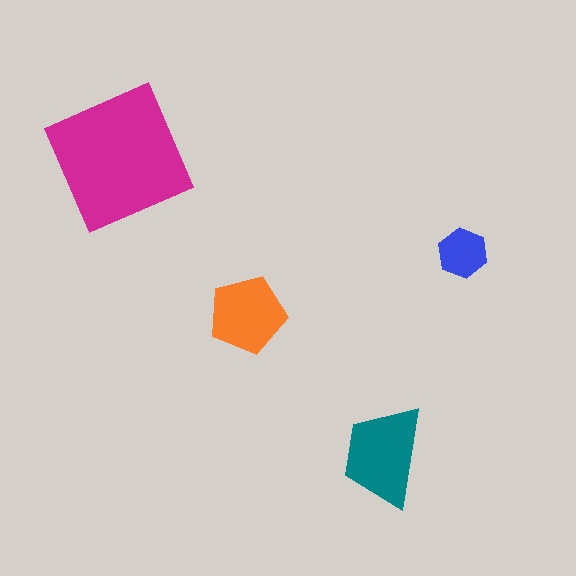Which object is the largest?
The magenta square.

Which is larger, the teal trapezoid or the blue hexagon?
The teal trapezoid.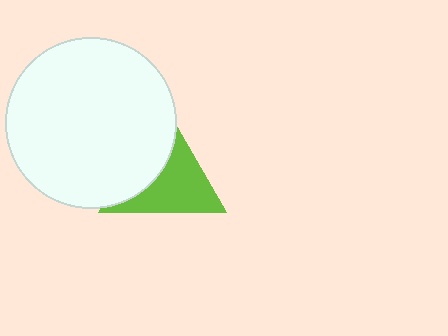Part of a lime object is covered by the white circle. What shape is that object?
It is a triangle.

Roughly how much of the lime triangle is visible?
About half of it is visible (roughly 57%).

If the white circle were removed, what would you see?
You would see the complete lime triangle.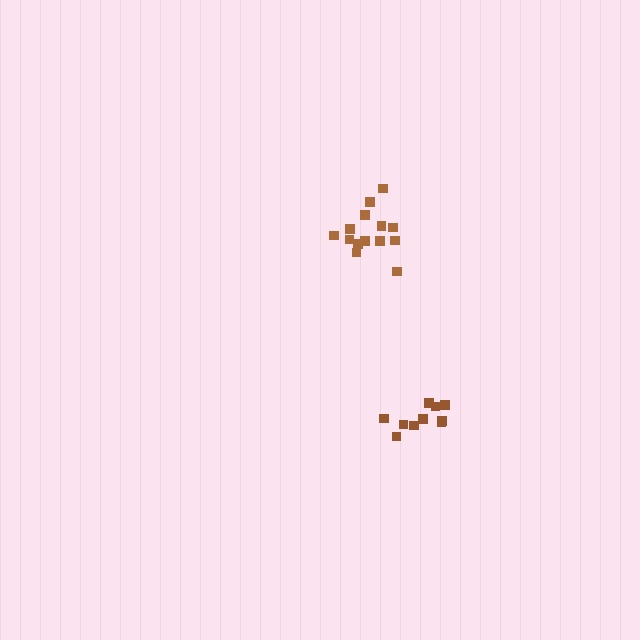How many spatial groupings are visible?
There are 2 spatial groupings.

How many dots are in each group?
Group 1: 14 dots, Group 2: 10 dots (24 total).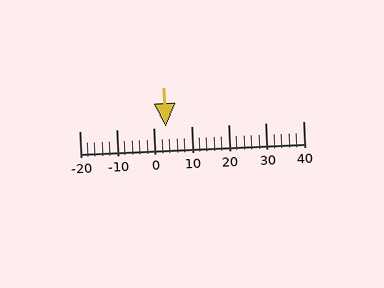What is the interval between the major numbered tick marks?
The major tick marks are spaced 10 units apart.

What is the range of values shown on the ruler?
The ruler shows values from -20 to 40.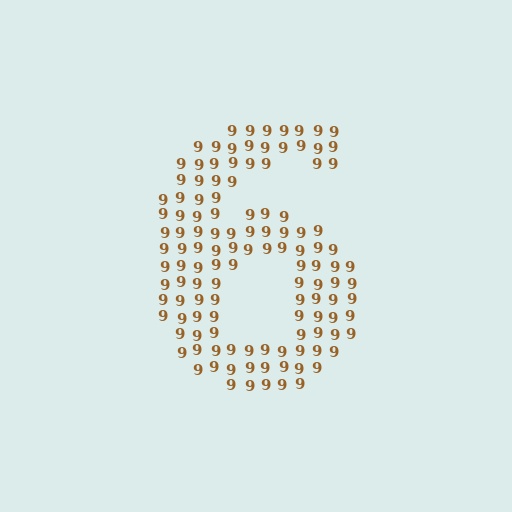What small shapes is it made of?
It is made of small digit 9's.